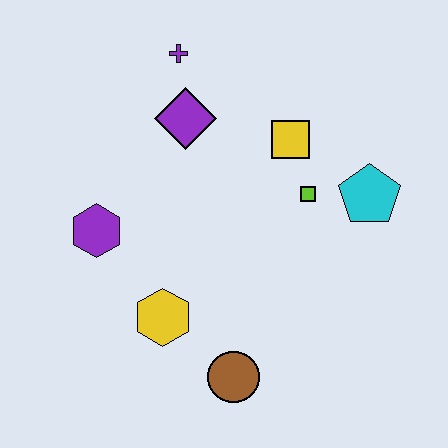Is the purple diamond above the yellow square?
Yes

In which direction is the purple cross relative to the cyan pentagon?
The purple cross is to the left of the cyan pentagon.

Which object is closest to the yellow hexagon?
The brown circle is closest to the yellow hexagon.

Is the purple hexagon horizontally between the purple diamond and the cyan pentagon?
No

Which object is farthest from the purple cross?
The brown circle is farthest from the purple cross.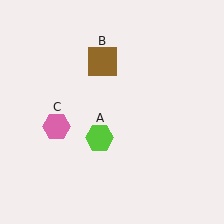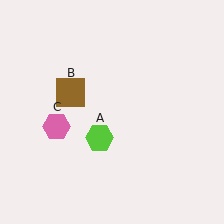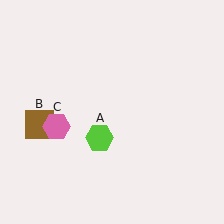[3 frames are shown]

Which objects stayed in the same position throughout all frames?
Lime hexagon (object A) and pink hexagon (object C) remained stationary.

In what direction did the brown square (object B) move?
The brown square (object B) moved down and to the left.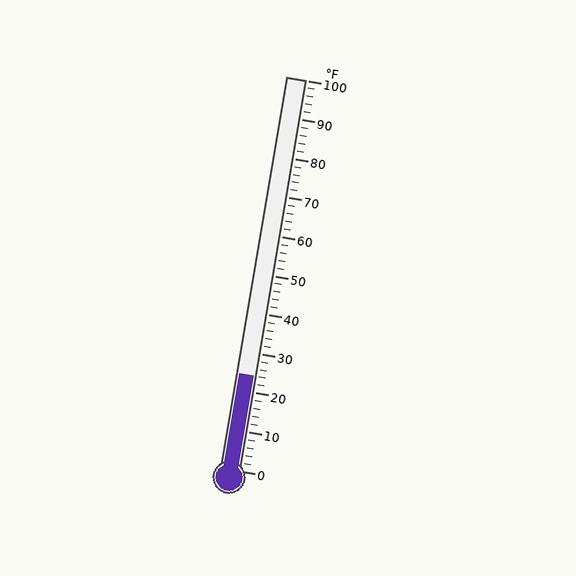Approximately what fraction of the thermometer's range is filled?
The thermometer is filled to approximately 25% of its range.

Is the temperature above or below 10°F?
The temperature is above 10°F.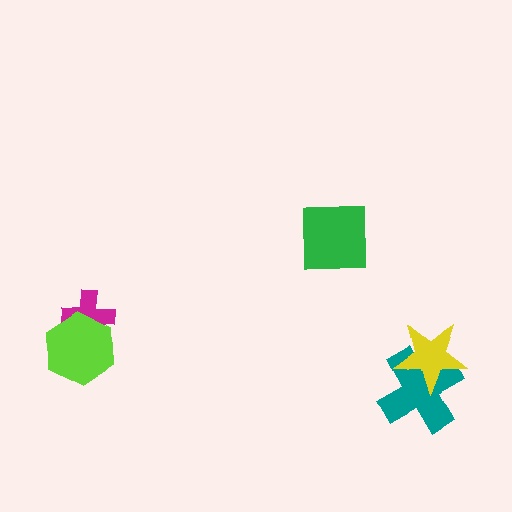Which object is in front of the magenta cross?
The lime hexagon is in front of the magenta cross.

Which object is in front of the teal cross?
The yellow star is in front of the teal cross.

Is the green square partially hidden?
No, no other shape covers it.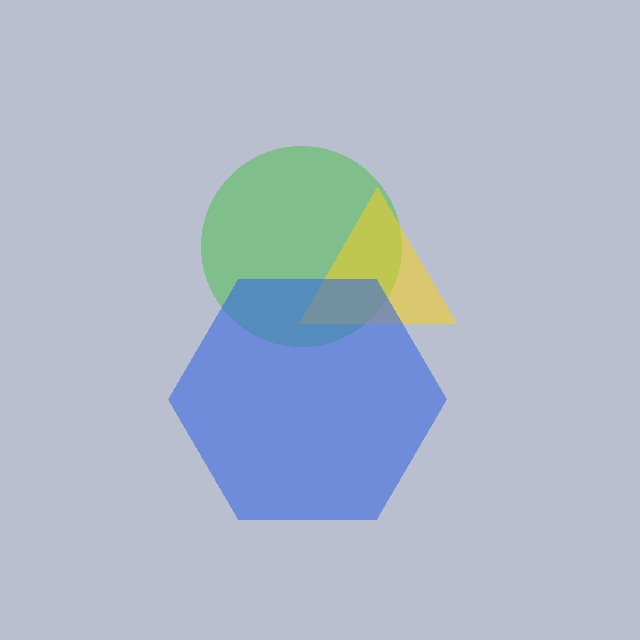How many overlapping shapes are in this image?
There are 3 overlapping shapes in the image.